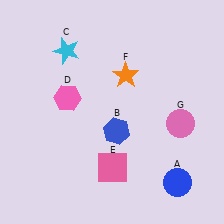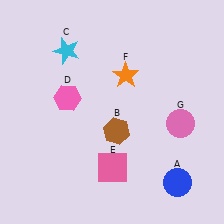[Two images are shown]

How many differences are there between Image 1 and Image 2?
There is 1 difference between the two images.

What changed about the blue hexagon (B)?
In Image 1, B is blue. In Image 2, it changed to brown.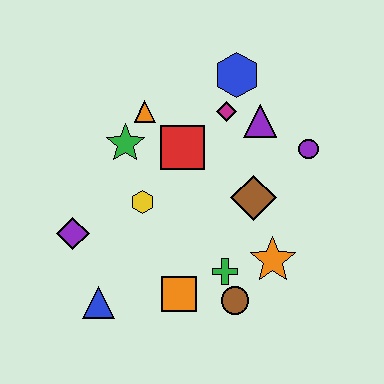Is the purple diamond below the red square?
Yes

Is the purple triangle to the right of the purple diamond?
Yes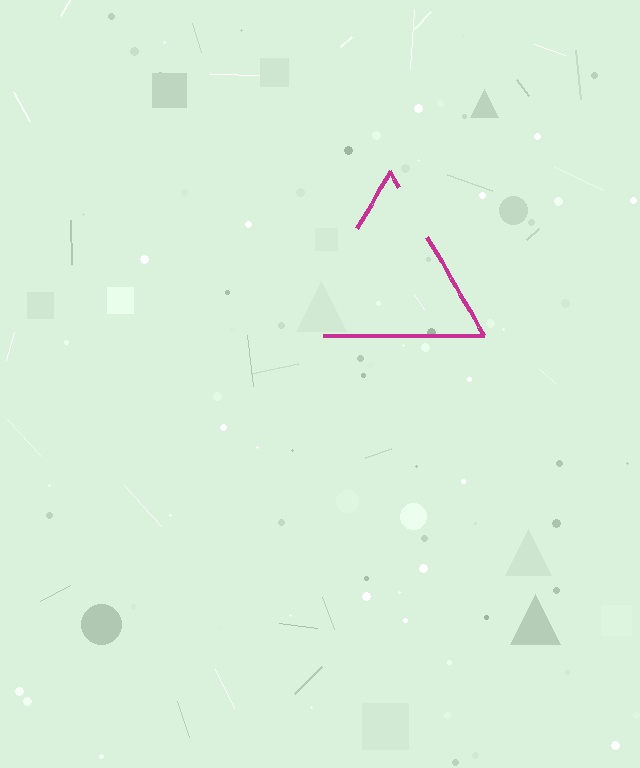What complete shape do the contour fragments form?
The contour fragments form a triangle.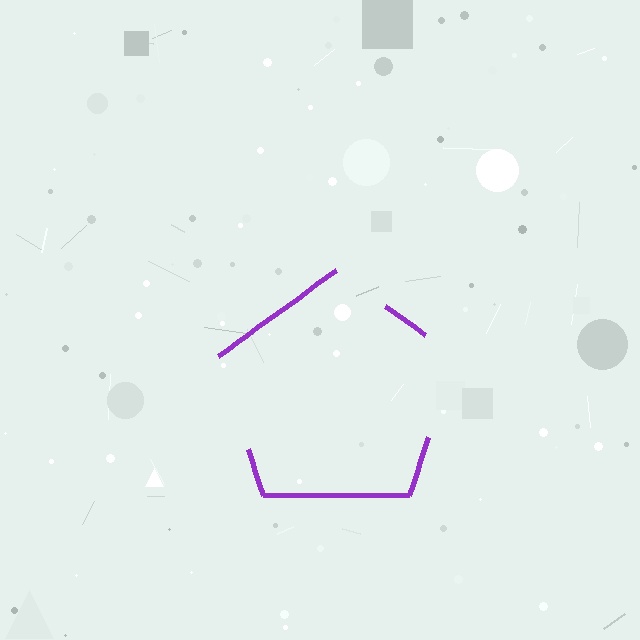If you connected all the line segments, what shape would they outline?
They would outline a pentagon.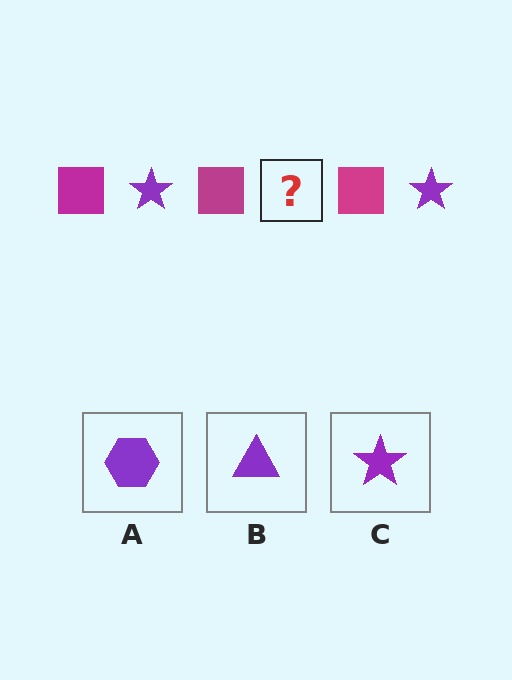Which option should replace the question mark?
Option C.